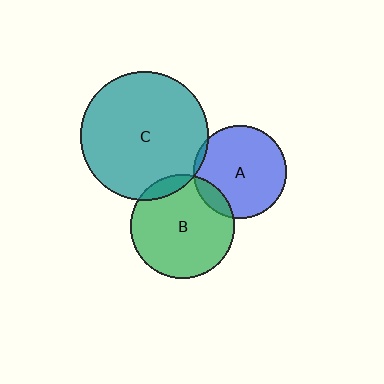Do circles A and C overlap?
Yes.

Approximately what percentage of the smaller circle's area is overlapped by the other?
Approximately 5%.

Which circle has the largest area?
Circle C (teal).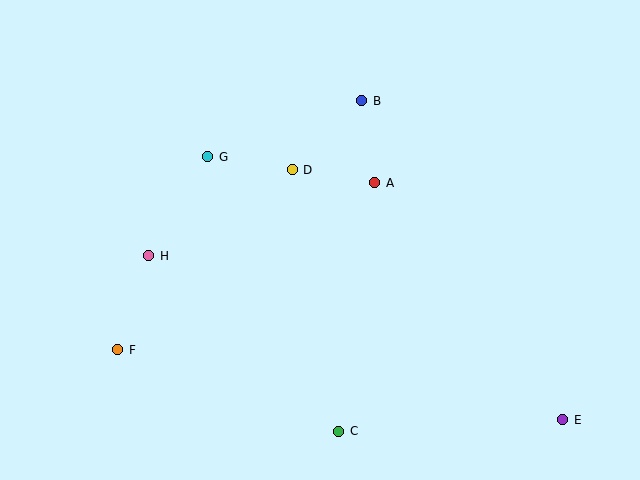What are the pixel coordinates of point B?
Point B is at (362, 101).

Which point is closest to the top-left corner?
Point G is closest to the top-left corner.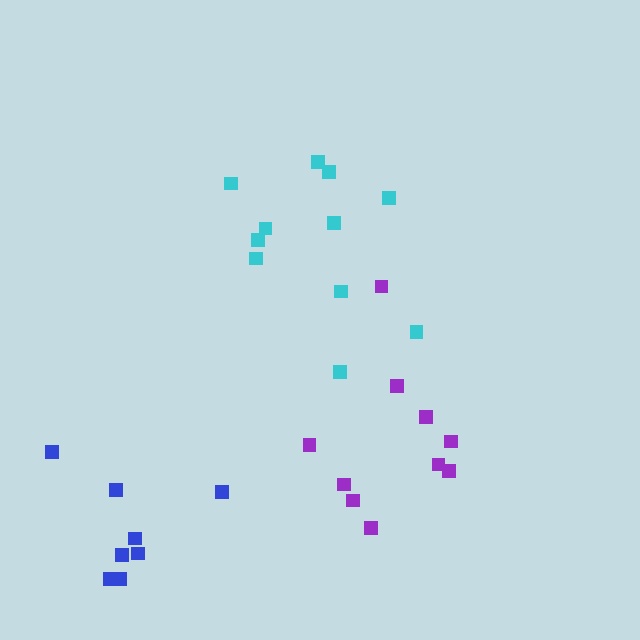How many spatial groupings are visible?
There are 3 spatial groupings.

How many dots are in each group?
Group 1: 10 dots, Group 2: 8 dots, Group 3: 11 dots (29 total).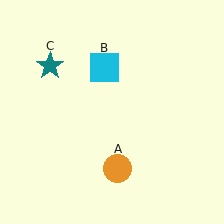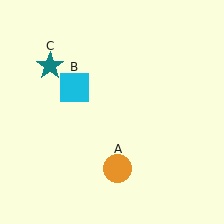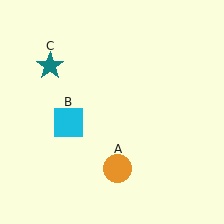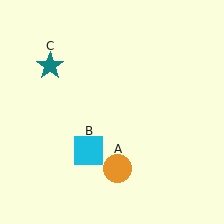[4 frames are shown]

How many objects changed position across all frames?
1 object changed position: cyan square (object B).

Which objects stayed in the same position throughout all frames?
Orange circle (object A) and teal star (object C) remained stationary.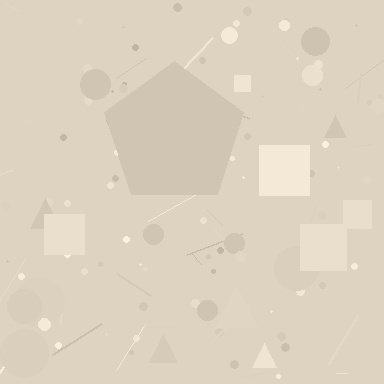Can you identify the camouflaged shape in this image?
The camouflaged shape is a pentagon.